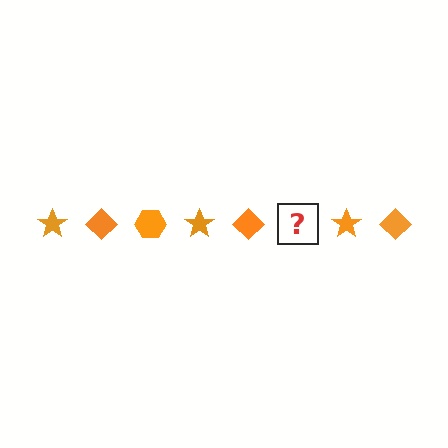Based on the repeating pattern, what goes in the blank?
The blank should be an orange hexagon.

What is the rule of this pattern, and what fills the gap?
The rule is that the pattern cycles through star, diamond, hexagon shapes in orange. The gap should be filled with an orange hexagon.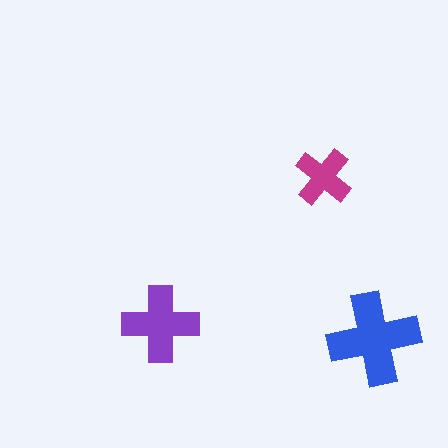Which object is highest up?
The magenta cross is topmost.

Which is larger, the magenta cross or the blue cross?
The blue one.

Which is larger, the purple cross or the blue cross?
The blue one.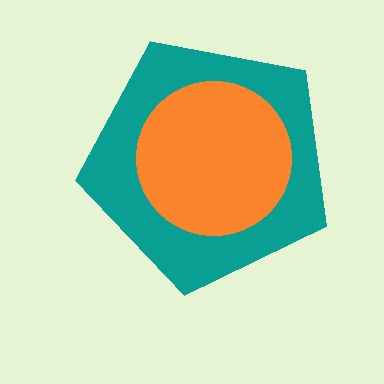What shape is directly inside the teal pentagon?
The orange circle.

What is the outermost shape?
The teal pentagon.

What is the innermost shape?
The orange circle.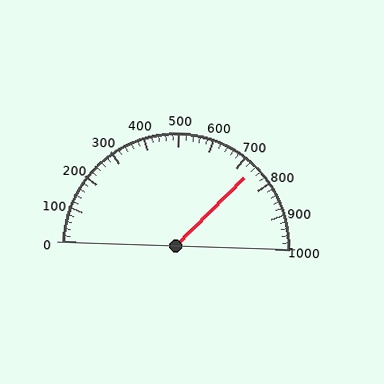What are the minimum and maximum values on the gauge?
The gauge ranges from 0 to 1000.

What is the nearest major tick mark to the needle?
The nearest major tick mark is 700.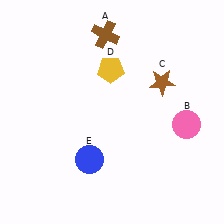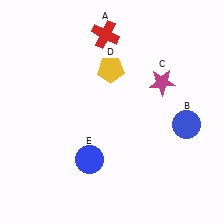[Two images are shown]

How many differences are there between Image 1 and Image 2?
There are 3 differences between the two images.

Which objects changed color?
A changed from brown to red. B changed from pink to blue. C changed from brown to magenta.